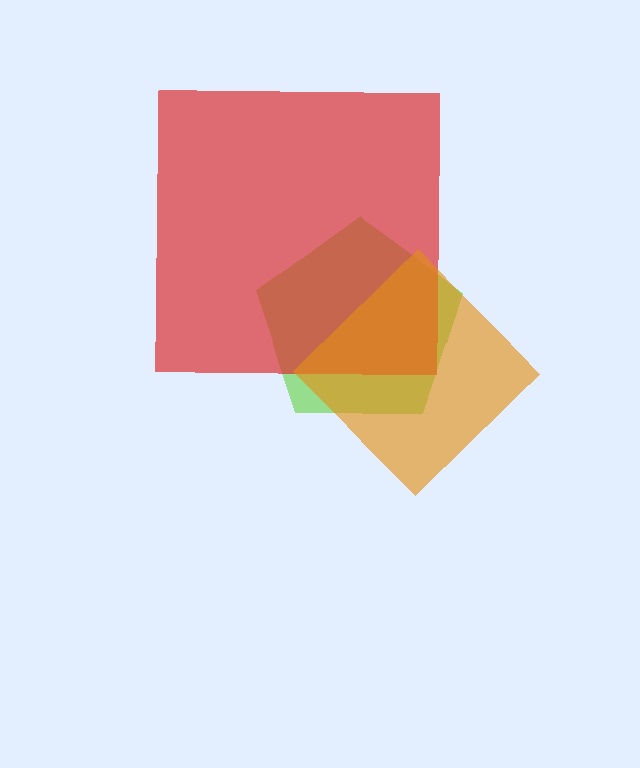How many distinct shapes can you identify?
There are 3 distinct shapes: a lime pentagon, a red square, an orange diamond.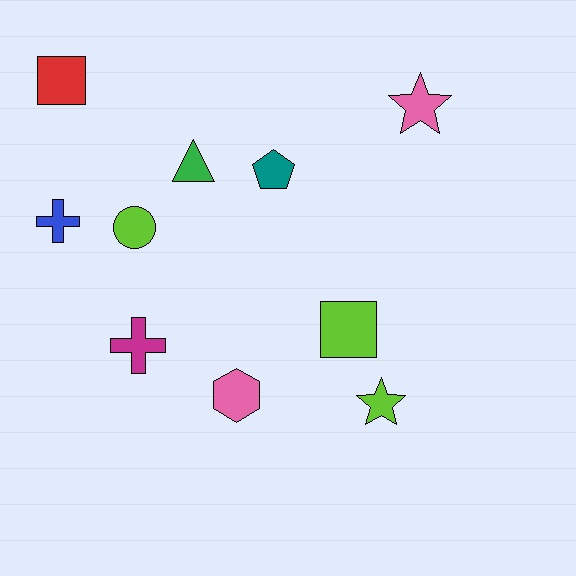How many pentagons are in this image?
There is 1 pentagon.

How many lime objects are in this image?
There are 3 lime objects.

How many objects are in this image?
There are 10 objects.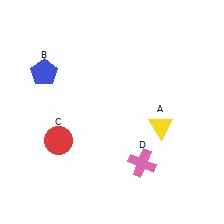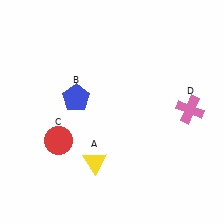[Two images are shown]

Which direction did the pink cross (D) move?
The pink cross (D) moved up.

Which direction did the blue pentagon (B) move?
The blue pentagon (B) moved right.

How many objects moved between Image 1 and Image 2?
3 objects moved between the two images.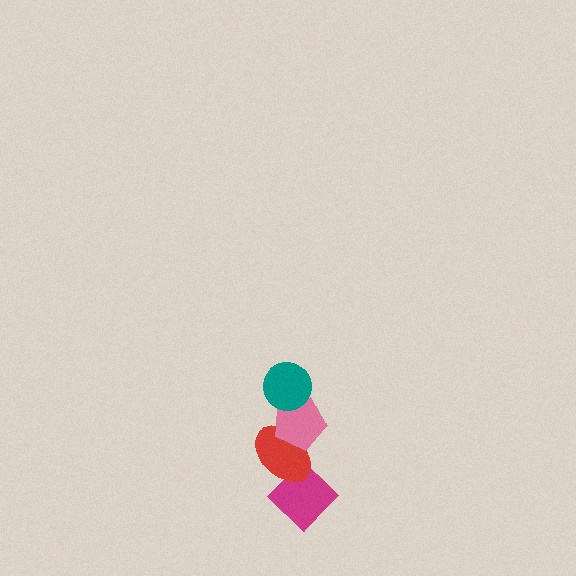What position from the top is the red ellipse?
The red ellipse is 3rd from the top.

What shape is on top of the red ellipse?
The pink pentagon is on top of the red ellipse.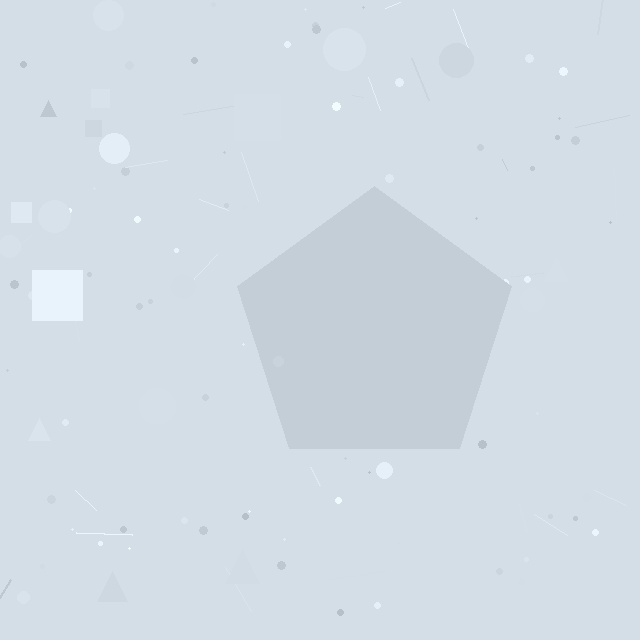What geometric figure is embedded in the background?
A pentagon is embedded in the background.